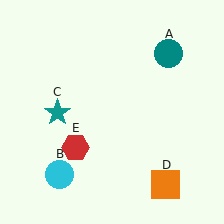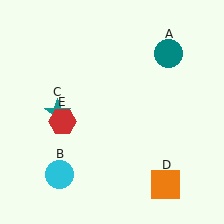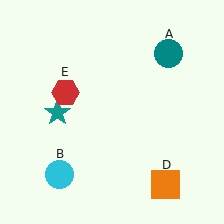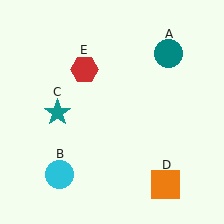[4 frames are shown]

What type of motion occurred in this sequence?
The red hexagon (object E) rotated clockwise around the center of the scene.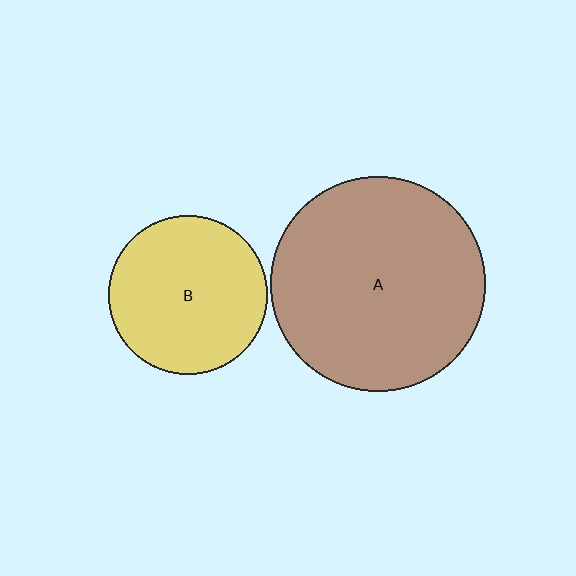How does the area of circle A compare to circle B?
Approximately 1.8 times.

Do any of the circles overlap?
No, none of the circles overlap.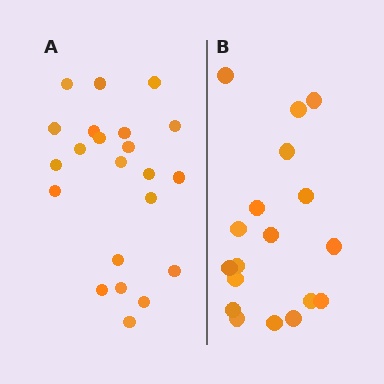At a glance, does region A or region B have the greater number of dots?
Region A (the left region) has more dots.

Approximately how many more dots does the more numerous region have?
Region A has about 4 more dots than region B.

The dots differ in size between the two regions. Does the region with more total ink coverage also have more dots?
No. Region B has more total ink coverage because its dots are larger, but region A actually contains more individual dots. Total area can be misleading — the number of items is what matters here.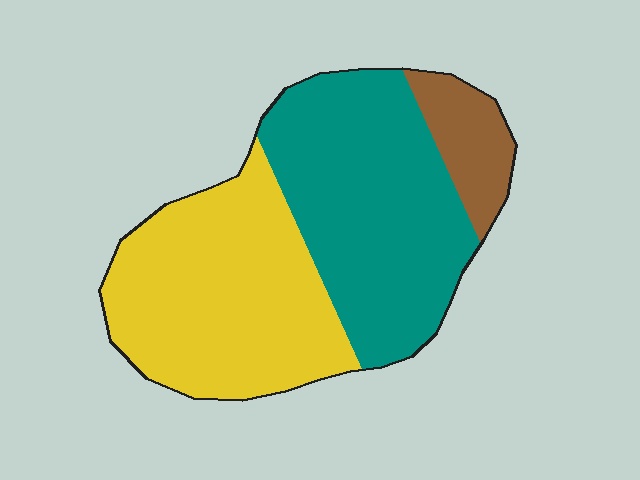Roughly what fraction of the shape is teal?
Teal takes up between a third and a half of the shape.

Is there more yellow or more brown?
Yellow.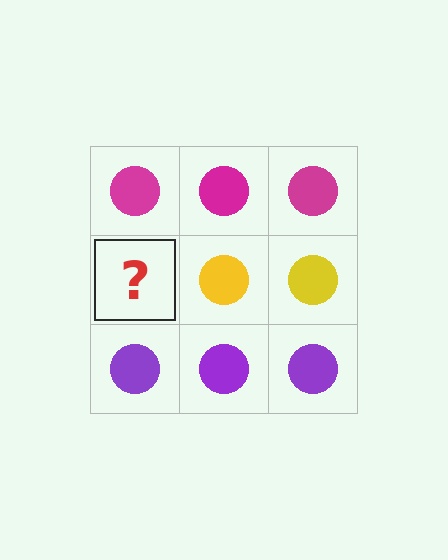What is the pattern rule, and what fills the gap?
The rule is that each row has a consistent color. The gap should be filled with a yellow circle.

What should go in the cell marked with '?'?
The missing cell should contain a yellow circle.